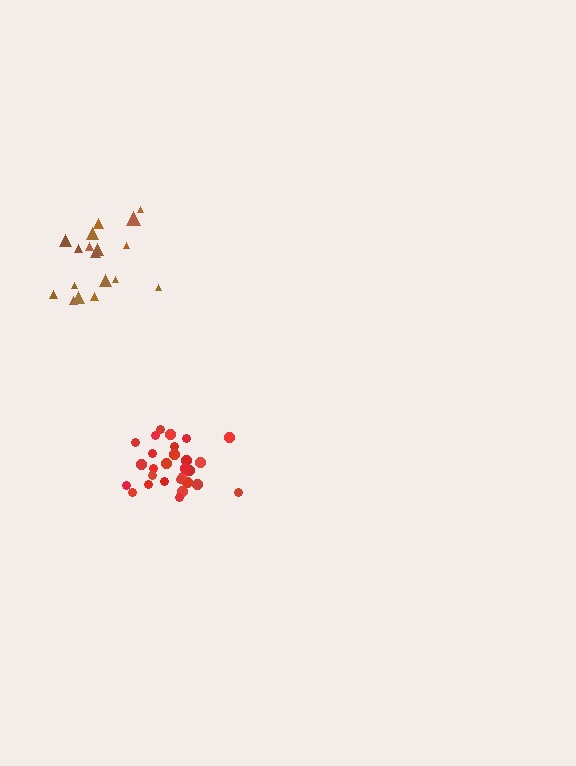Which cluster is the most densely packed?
Red.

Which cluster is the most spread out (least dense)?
Brown.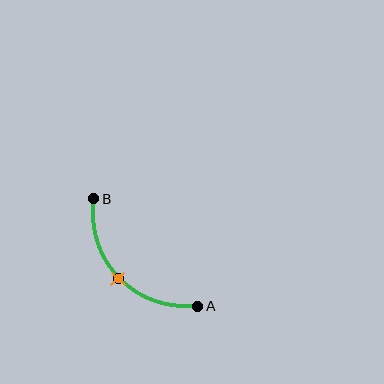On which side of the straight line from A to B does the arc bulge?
The arc bulges below and to the left of the straight line connecting A and B.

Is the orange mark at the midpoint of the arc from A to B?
Yes. The orange mark lies on the arc at equal arc-length from both A and B — it is the arc midpoint.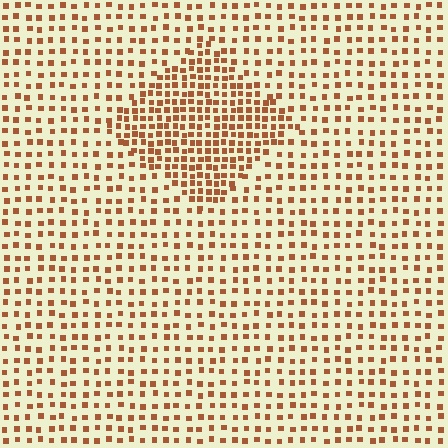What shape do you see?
I see a diamond.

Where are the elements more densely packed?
The elements are more densely packed inside the diamond boundary.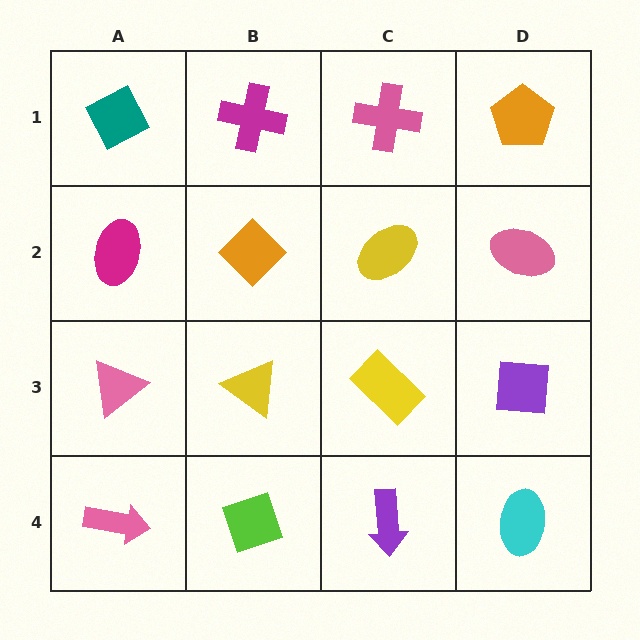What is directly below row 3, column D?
A cyan ellipse.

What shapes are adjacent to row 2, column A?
A teal diamond (row 1, column A), a pink triangle (row 3, column A), an orange diamond (row 2, column B).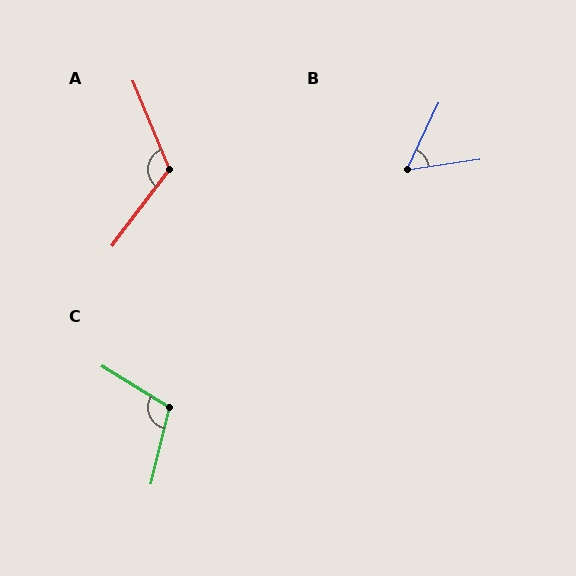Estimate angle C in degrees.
Approximately 108 degrees.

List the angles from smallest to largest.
B (57°), C (108°), A (121°).